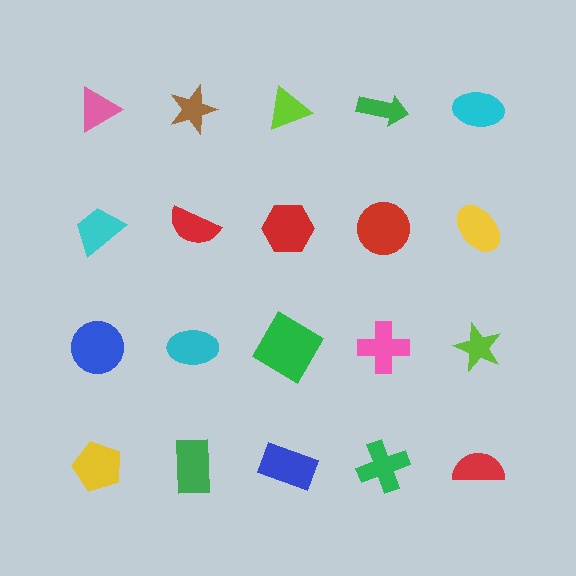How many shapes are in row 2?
5 shapes.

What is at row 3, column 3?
A green diamond.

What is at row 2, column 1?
A cyan trapezoid.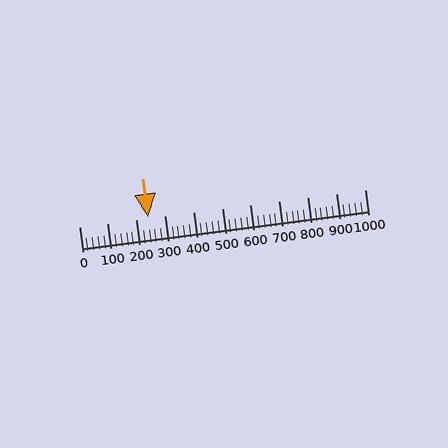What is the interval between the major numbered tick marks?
The major tick marks are spaced 100 units apart.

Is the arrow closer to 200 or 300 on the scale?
The arrow is closer to 200.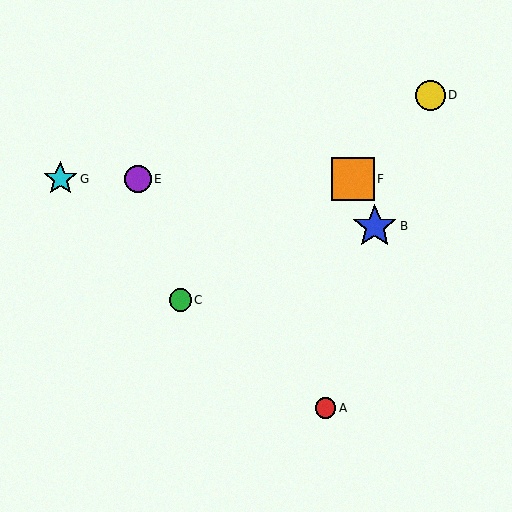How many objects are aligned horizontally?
3 objects (E, F, G) are aligned horizontally.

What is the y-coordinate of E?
Object E is at y≈179.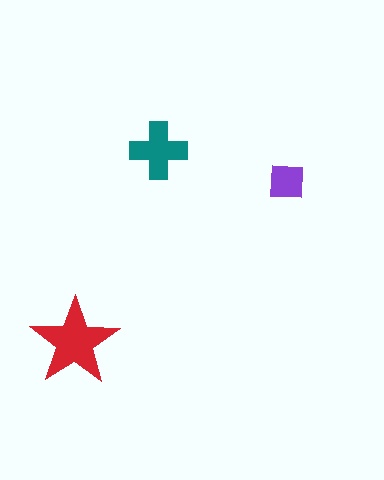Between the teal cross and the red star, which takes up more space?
The red star.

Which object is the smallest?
The purple square.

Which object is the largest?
The red star.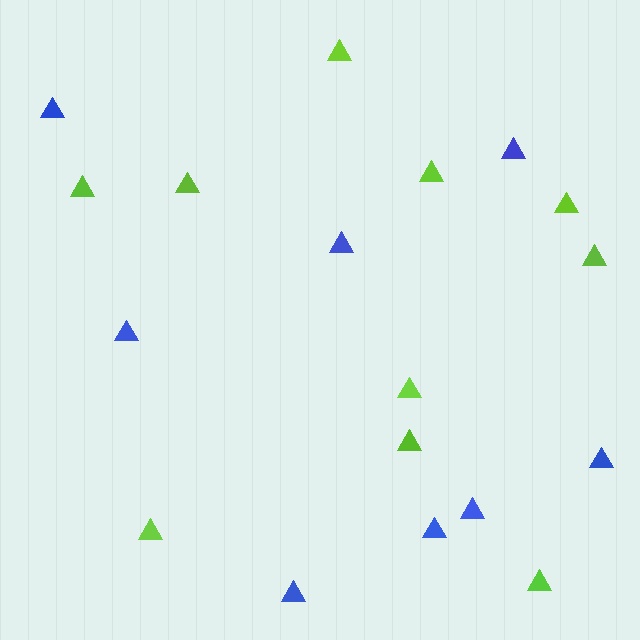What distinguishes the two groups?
There are 2 groups: one group of lime triangles (10) and one group of blue triangles (8).